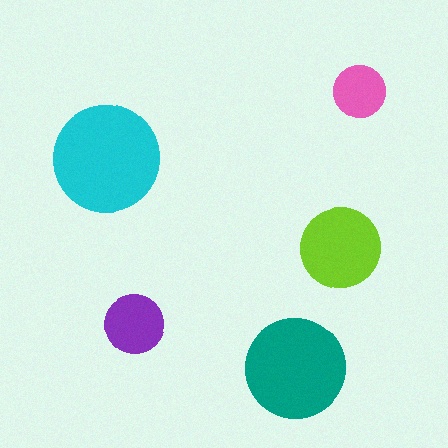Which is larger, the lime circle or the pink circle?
The lime one.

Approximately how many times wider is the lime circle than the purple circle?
About 1.5 times wider.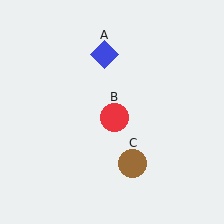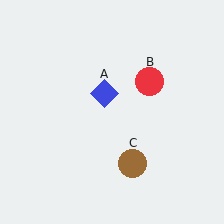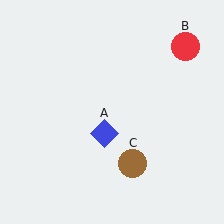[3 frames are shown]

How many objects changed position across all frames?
2 objects changed position: blue diamond (object A), red circle (object B).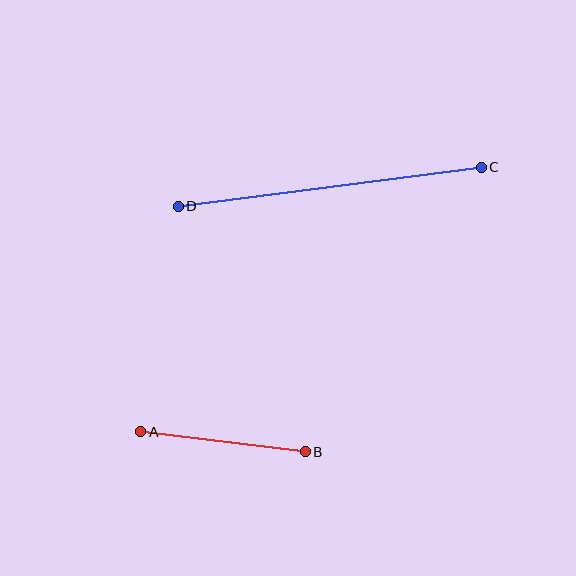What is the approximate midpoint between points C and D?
The midpoint is at approximately (330, 187) pixels.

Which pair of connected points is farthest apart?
Points C and D are farthest apart.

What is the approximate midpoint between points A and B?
The midpoint is at approximately (223, 442) pixels.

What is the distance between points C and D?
The distance is approximately 306 pixels.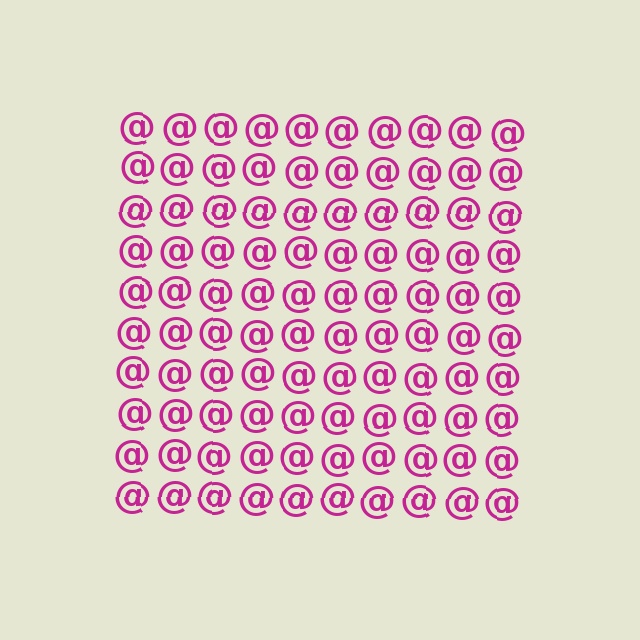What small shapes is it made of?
It is made of small at signs.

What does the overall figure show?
The overall figure shows a square.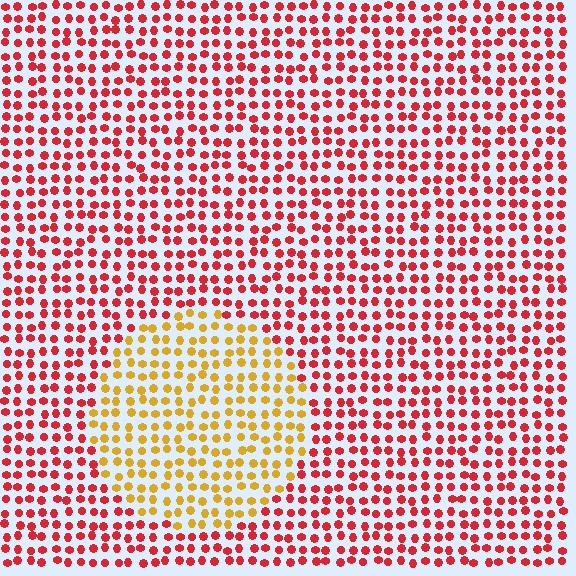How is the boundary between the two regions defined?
The boundary is defined purely by a slight shift in hue (about 49 degrees). Spacing, size, and orientation are identical on both sides.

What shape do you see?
I see a circle.